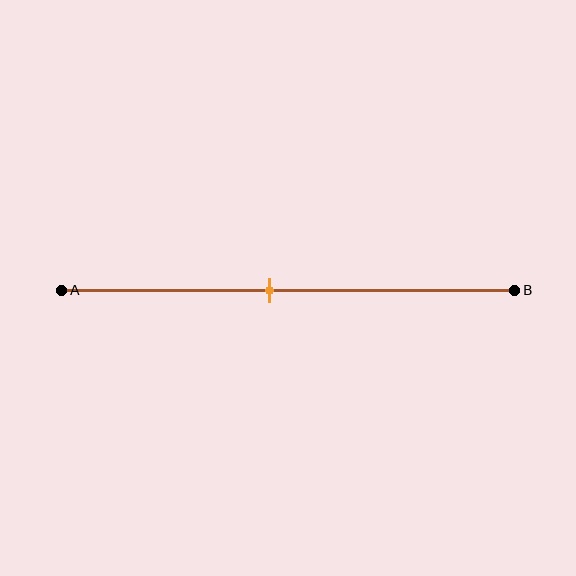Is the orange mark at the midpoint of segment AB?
No, the mark is at about 45% from A, not at the 50% midpoint.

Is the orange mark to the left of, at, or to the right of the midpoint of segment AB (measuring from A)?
The orange mark is to the left of the midpoint of segment AB.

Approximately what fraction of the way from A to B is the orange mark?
The orange mark is approximately 45% of the way from A to B.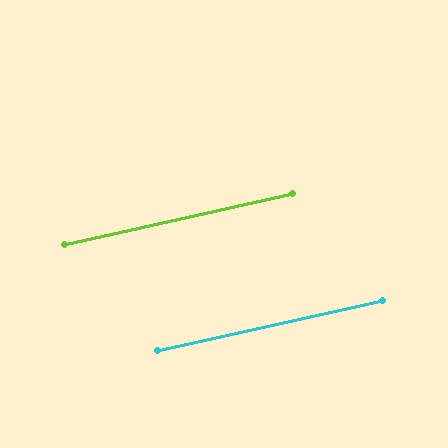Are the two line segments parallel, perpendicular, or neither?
Parallel — their directions differ by only 0.1°.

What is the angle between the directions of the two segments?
Approximately 0 degrees.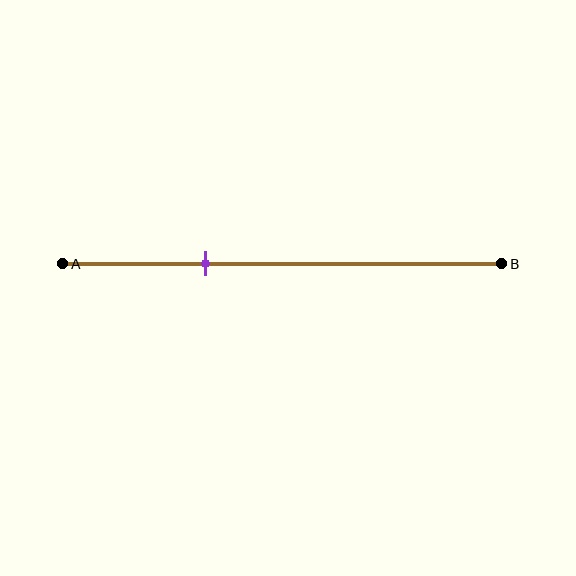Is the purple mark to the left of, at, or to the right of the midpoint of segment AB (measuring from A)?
The purple mark is to the left of the midpoint of segment AB.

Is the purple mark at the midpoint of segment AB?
No, the mark is at about 35% from A, not at the 50% midpoint.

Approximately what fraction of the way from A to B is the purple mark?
The purple mark is approximately 35% of the way from A to B.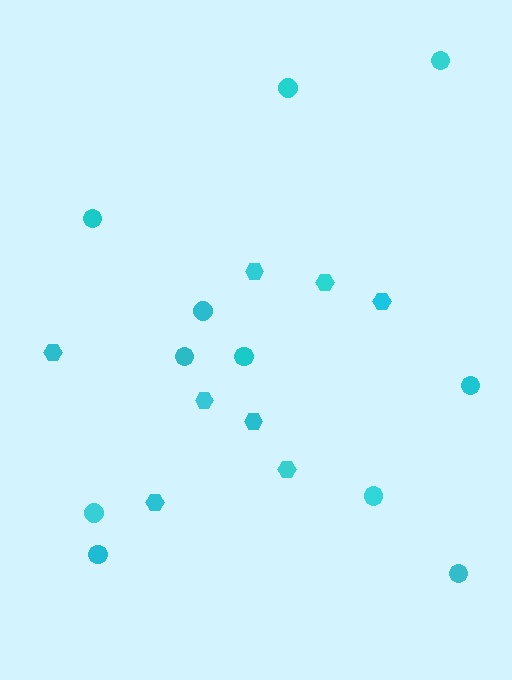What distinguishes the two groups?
There are 2 groups: one group of hexagons (8) and one group of circles (11).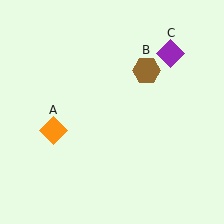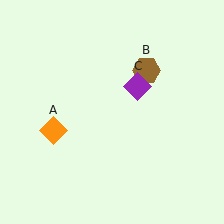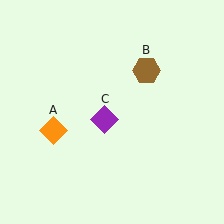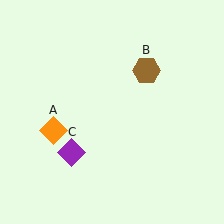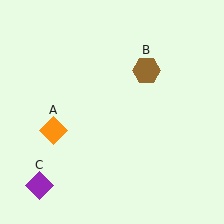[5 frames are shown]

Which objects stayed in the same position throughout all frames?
Orange diamond (object A) and brown hexagon (object B) remained stationary.